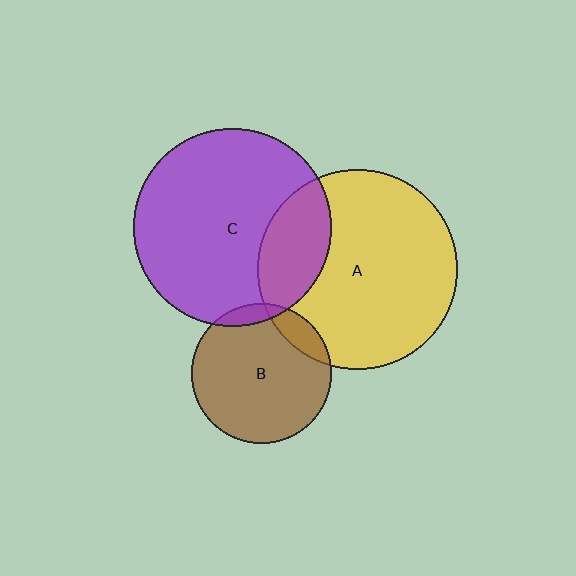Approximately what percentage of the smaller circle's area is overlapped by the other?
Approximately 5%.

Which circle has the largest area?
Circle A (yellow).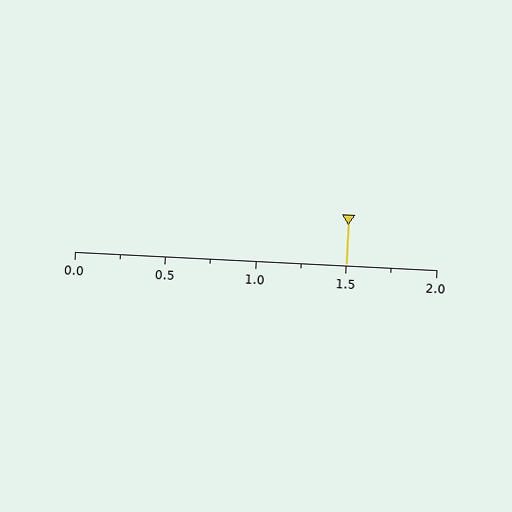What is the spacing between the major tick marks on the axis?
The major ticks are spaced 0.5 apart.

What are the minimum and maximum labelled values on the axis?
The axis runs from 0.0 to 2.0.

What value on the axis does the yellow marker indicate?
The marker indicates approximately 1.5.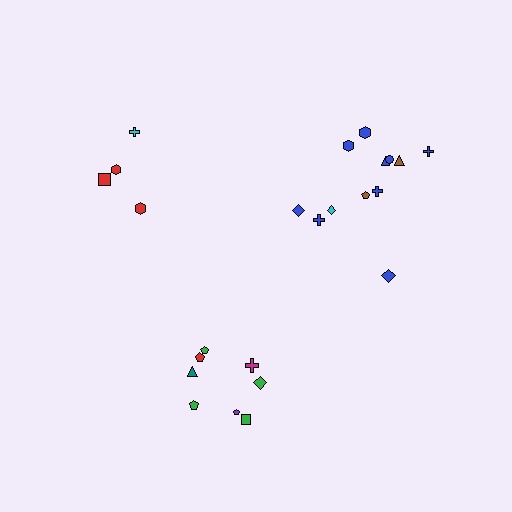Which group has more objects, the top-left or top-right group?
The top-right group.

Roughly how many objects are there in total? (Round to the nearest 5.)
Roughly 25 objects in total.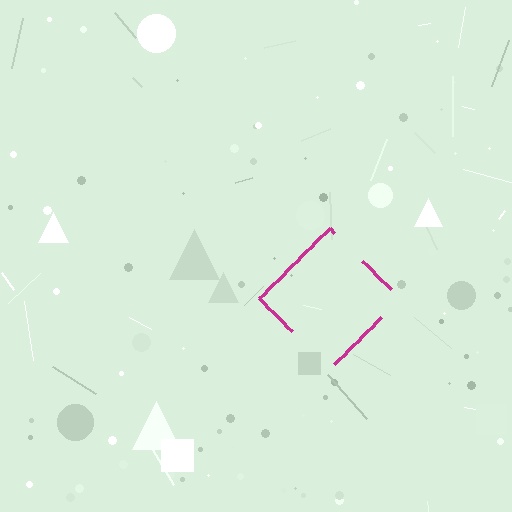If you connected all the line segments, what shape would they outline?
They would outline a diamond.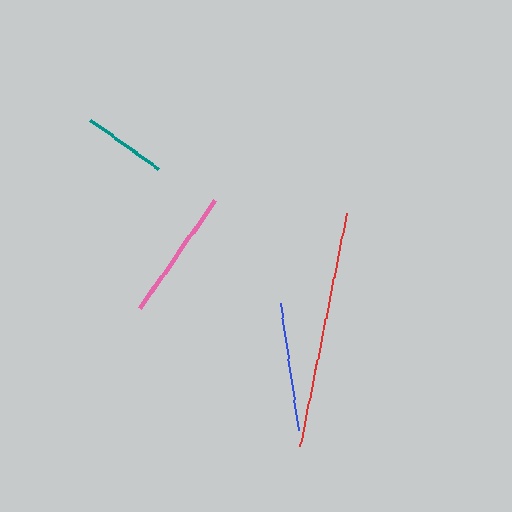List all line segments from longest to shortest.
From longest to shortest: red, pink, blue, teal.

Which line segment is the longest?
The red line is the longest at approximately 237 pixels.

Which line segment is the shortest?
The teal line is the shortest at approximately 83 pixels.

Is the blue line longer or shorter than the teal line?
The blue line is longer than the teal line.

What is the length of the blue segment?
The blue segment is approximately 129 pixels long.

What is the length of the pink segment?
The pink segment is approximately 131 pixels long.